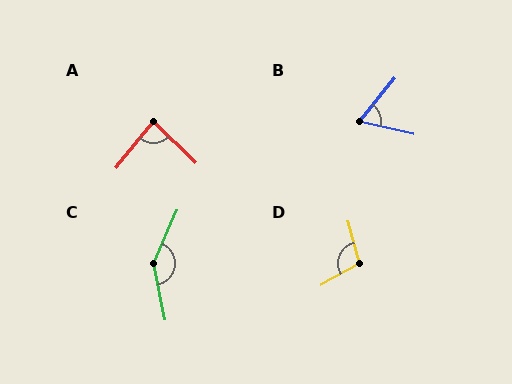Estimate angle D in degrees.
Approximately 105 degrees.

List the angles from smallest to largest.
B (64°), A (85°), D (105°), C (145°).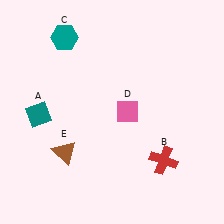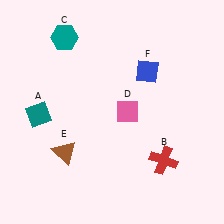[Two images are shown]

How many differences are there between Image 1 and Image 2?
There is 1 difference between the two images.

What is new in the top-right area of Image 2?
A blue diamond (F) was added in the top-right area of Image 2.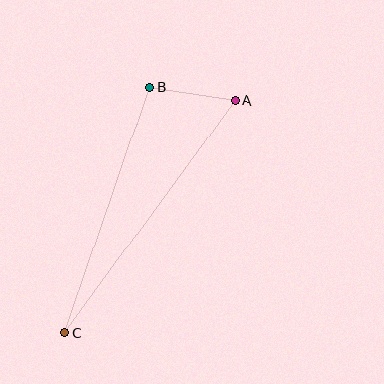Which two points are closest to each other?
Points A and B are closest to each other.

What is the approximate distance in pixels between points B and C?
The distance between B and C is approximately 260 pixels.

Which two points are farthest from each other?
Points A and C are farthest from each other.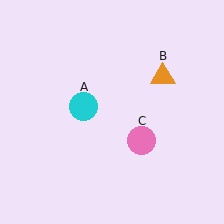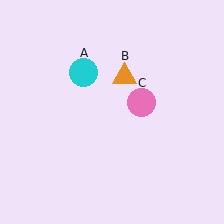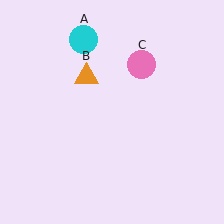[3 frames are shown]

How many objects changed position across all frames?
3 objects changed position: cyan circle (object A), orange triangle (object B), pink circle (object C).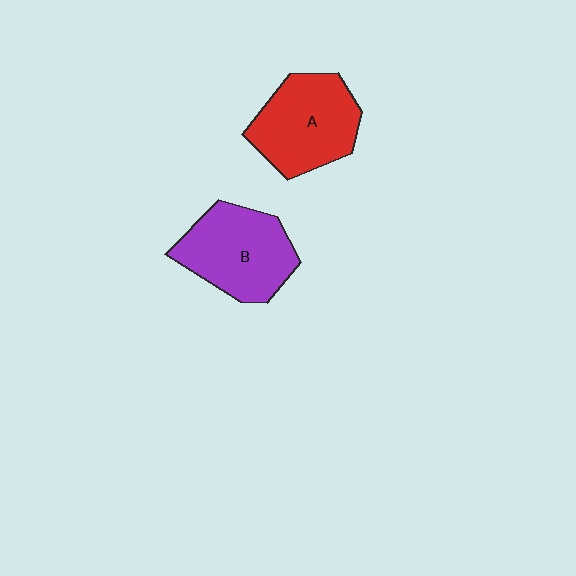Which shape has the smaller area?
Shape B (purple).